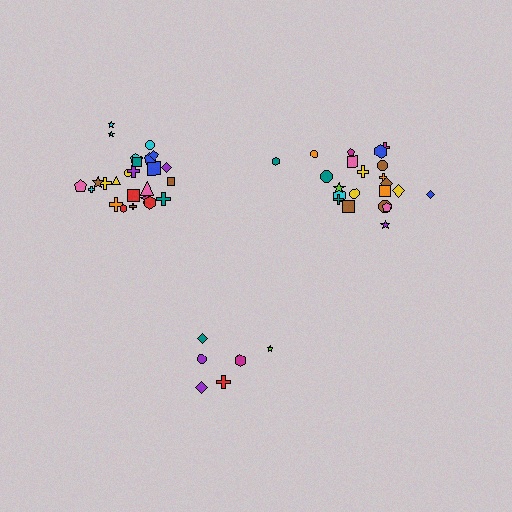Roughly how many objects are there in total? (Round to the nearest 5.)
Roughly 55 objects in total.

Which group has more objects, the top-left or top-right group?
The top-left group.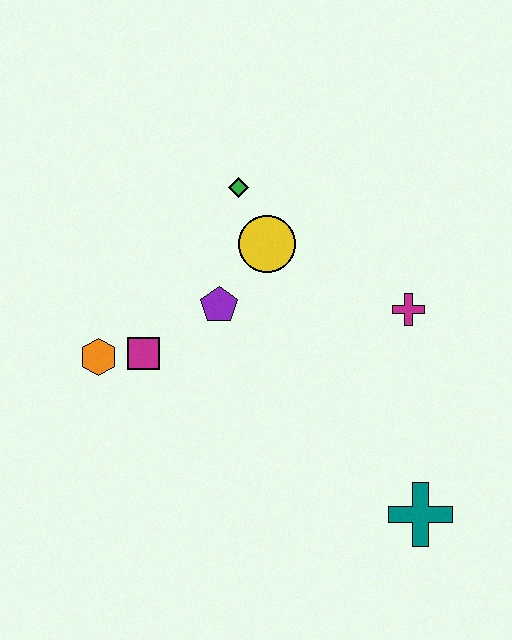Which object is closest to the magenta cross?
The yellow circle is closest to the magenta cross.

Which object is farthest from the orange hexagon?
The teal cross is farthest from the orange hexagon.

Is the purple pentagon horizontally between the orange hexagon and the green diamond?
Yes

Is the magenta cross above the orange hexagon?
Yes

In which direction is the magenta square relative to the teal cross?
The magenta square is to the left of the teal cross.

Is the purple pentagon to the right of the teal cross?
No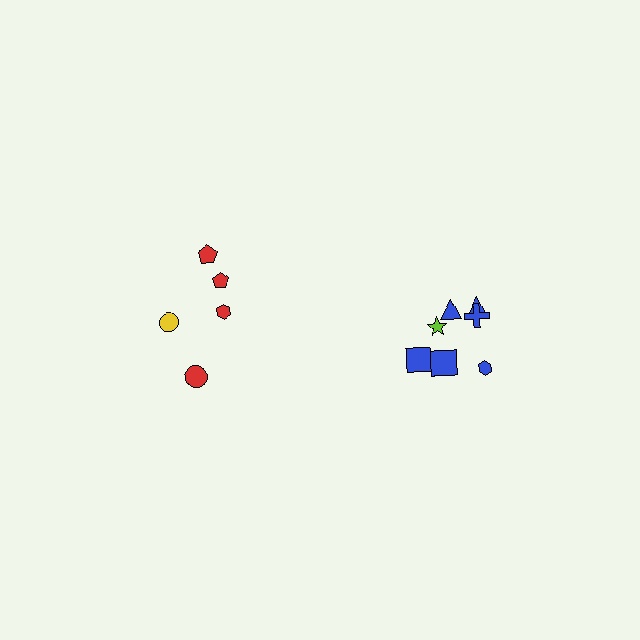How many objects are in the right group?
There are 7 objects.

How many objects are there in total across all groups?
There are 12 objects.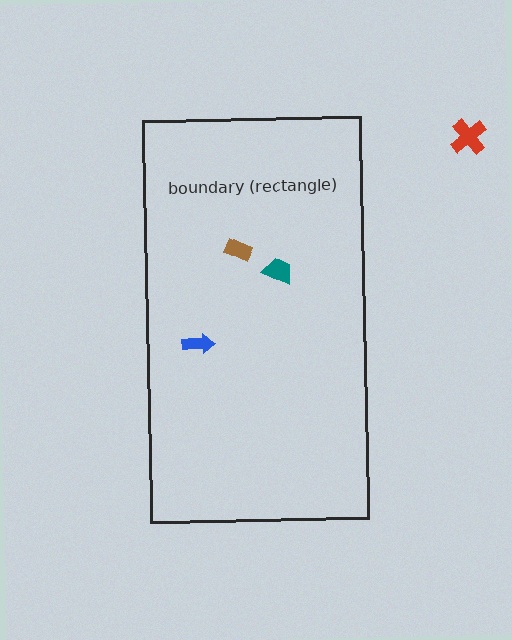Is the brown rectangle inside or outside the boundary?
Inside.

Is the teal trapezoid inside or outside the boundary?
Inside.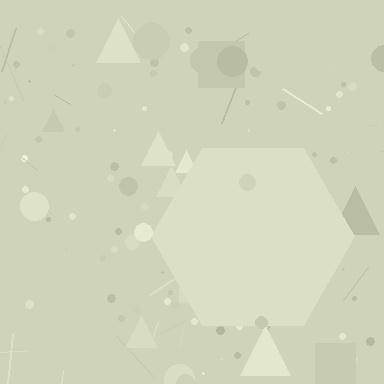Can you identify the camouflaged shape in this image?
The camouflaged shape is a hexagon.